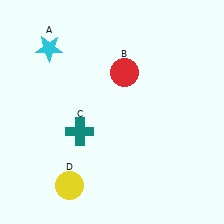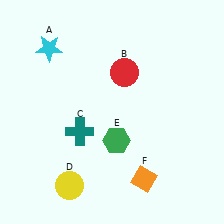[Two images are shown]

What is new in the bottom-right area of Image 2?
An orange diamond (F) was added in the bottom-right area of Image 2.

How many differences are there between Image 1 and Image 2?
There are 2 differences between the two images.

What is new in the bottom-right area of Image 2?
A green hexagon (E) was added in the bottom-right area of Image 2.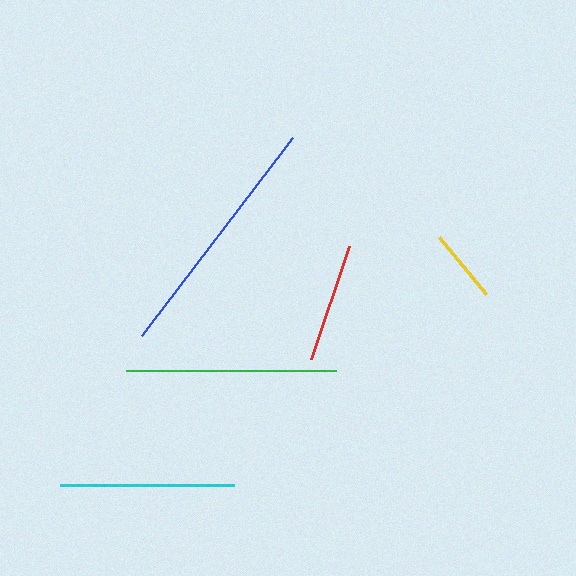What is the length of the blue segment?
The blue segment is approximately 250 pixels long.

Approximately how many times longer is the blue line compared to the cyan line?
The blue line is approximately 1.4 times the length of the cyan line.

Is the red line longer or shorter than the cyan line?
The cyan line is longer than the red line.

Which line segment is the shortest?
The yellow line is the shortest at approximately 74 pixels.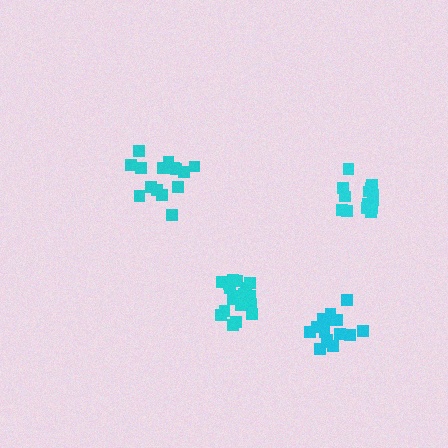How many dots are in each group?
Group 1: 15 dots, Group 2: 16 dots, Group 3: 15 dots, Group 4: 18 dots (64 total).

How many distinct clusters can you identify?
There are 4 distinct clusters.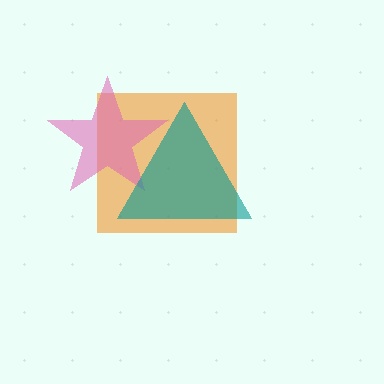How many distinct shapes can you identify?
There are 3 distinct shapes: an orange square, a pink star, a teal triangle.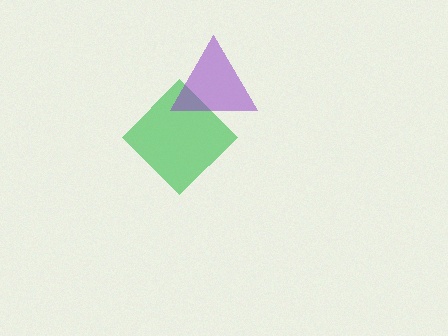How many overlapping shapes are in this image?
There are 2 overlapping shapes in the image.